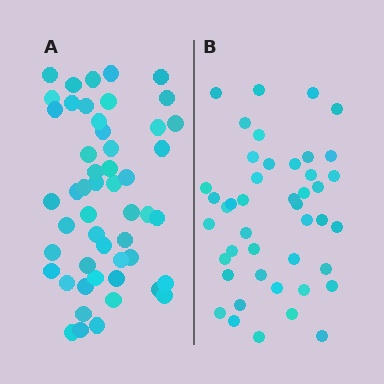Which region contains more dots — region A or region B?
Region A (the left region) has more dots.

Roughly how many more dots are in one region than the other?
Region A has roughly 8 or so more dots than region B.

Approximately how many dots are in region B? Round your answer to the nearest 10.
About 40 dots. (The exact count is 44, which rounds to 40.)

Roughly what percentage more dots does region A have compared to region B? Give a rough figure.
About 15% more.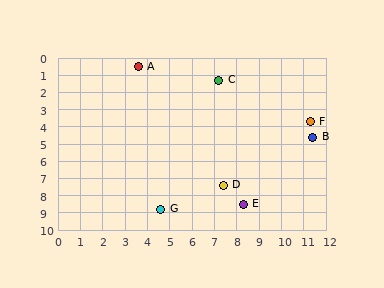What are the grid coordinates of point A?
Point A is at approximately (3.6, 0.5).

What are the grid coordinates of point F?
Point F is at approximately (11.3, 3.7).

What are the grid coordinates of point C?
Point C is at approximately (7.2, 1.3).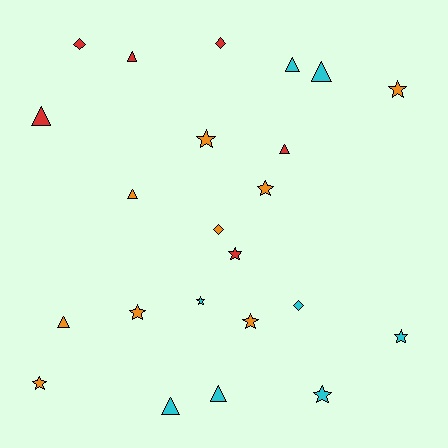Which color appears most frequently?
Orange, with 9 objects.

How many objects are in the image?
There are 23 objects.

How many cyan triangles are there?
There are 4 cyan triangles.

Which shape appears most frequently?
Star, with 10 objects.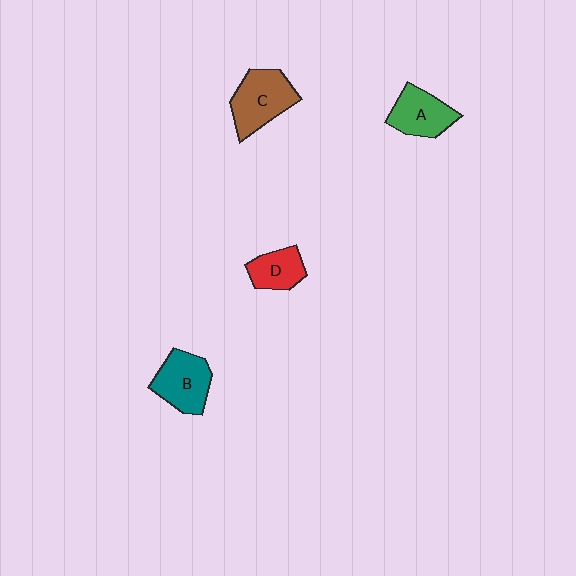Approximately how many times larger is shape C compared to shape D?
Approximately 1.6 times.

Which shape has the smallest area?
Shape D (red).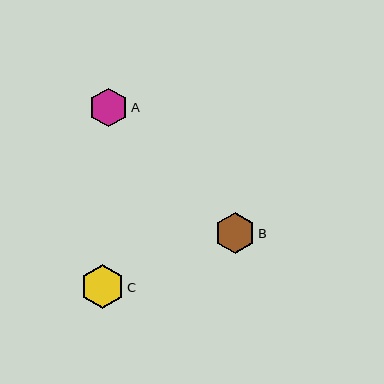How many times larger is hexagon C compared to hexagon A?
Hexagon C is approximately 1.1 times the size of hexagon A.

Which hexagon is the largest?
Hexagon C is the largest with a size of approximately 43 pixels.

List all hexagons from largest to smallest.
From largest to smallest: C, B, A.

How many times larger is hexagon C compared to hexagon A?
Hexagon C is approximately 1.1 times the size of hexagon A.